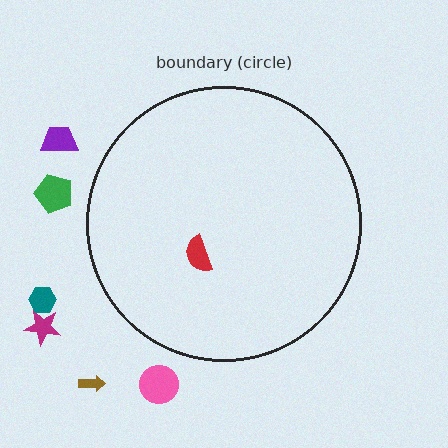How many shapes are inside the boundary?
1 inside, 6 outside.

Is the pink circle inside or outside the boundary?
Outside.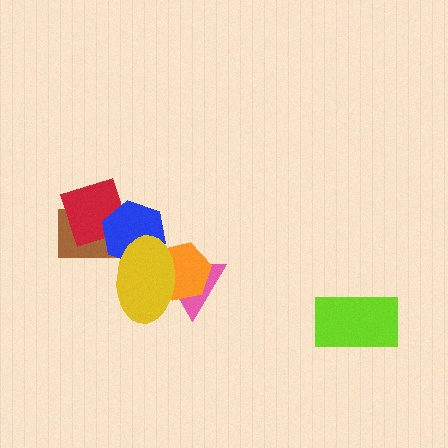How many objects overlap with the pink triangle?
2 objects overlap with the pink triangle.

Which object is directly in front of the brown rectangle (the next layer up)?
The red diamond is directly in front of the brown rectangle.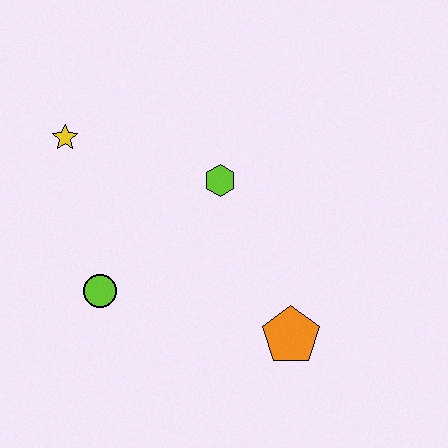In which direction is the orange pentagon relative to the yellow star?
The orange pentagon is to the right of the yellow star.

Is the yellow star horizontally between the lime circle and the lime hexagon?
No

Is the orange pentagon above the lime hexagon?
No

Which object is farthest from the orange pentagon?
The yellow star is farthest from the orange pentagon.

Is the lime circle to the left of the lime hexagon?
Yes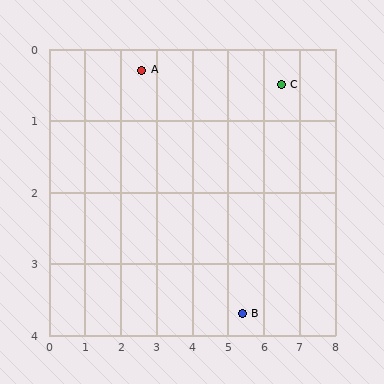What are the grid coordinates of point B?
Point B is at approximately (5.4, 3.7).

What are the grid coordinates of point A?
Point A is at approximately (2.6, 0.3).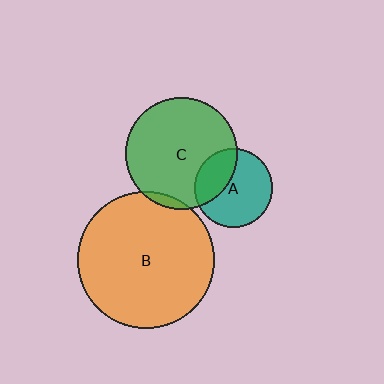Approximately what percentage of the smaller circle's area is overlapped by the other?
Approximately 35%.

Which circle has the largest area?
Circle B (orange).